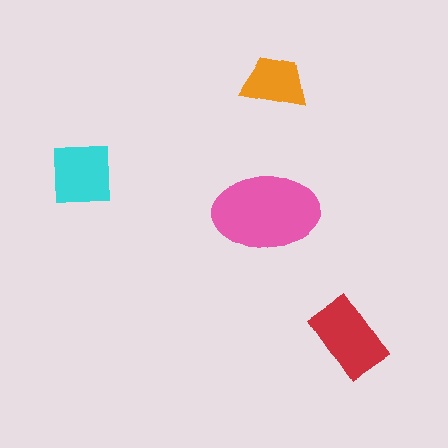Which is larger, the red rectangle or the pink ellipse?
The pink ellipse.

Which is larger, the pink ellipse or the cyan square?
The pink ellipse.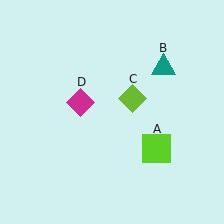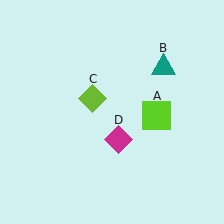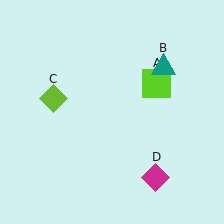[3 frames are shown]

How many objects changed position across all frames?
3 objects changed position: lime square (object A), lime diamond (object C), magenta diamond (object D).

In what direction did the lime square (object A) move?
The lime square (object A) moved up.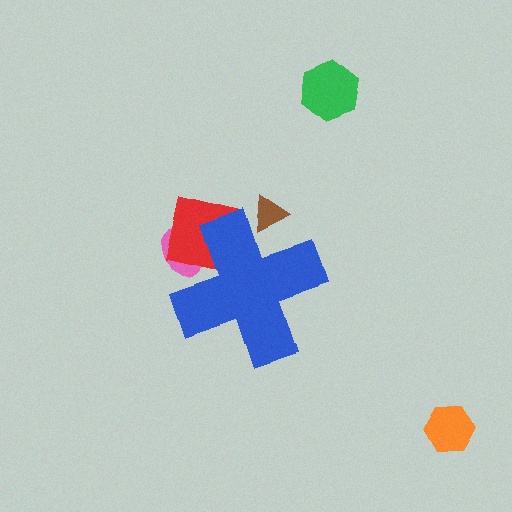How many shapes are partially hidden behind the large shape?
3 shapes are partially hidden.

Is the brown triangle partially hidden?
Yes, the brown triangle is partially hidden behind the blue cross.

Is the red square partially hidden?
Yes, the red square is partially hidden behind the blue cross.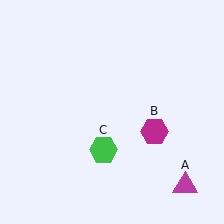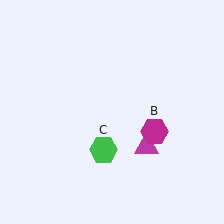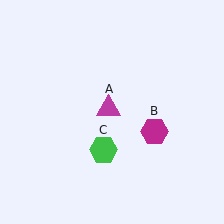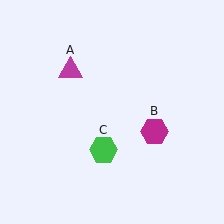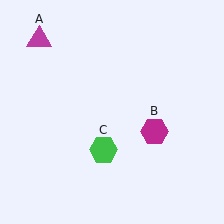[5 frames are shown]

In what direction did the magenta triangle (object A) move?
The magenta triangle (object A) moved up and to the left.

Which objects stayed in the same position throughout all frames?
Magenta hexagon (object B) and green hexagon (object C) remained stationary.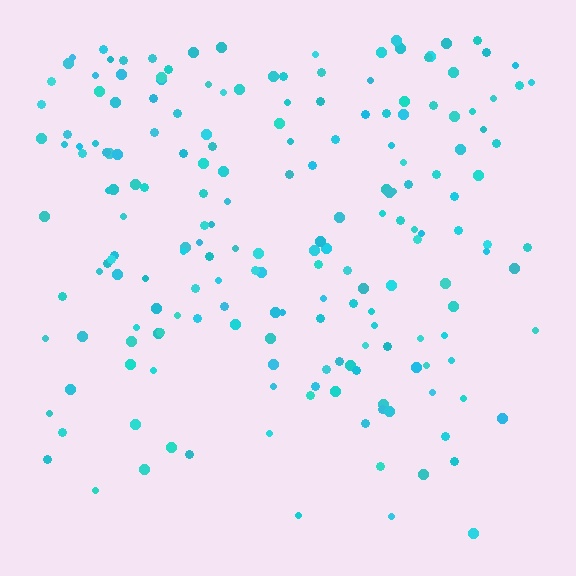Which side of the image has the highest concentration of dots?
The top.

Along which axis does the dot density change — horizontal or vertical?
Vertical.